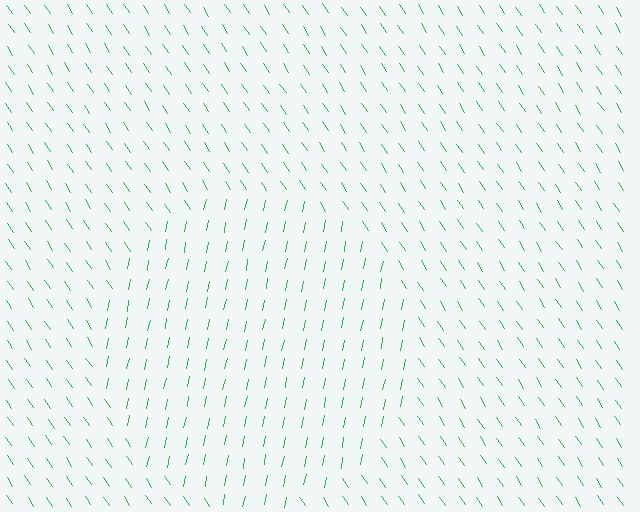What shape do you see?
I see a circle.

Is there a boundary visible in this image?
Yes, there is a texture boundary formed by a change in line orientation.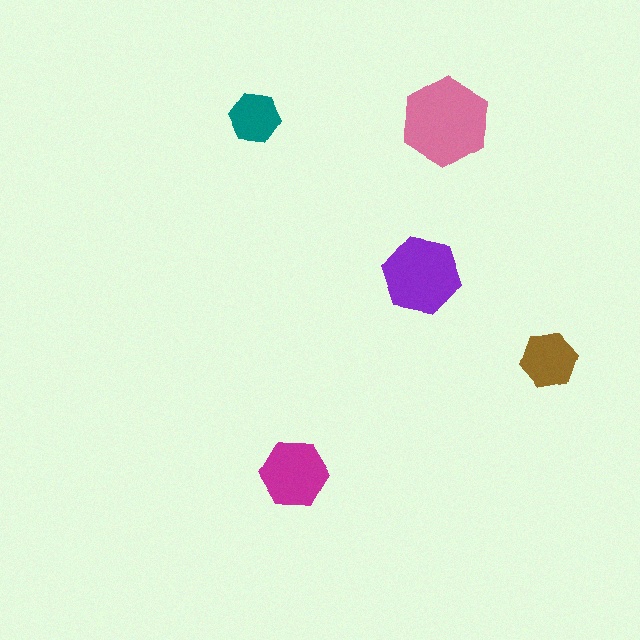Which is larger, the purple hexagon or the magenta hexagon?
The purple one.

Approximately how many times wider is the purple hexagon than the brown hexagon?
About 1.5 times wider.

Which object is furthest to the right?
The brown hexagon is rightmost.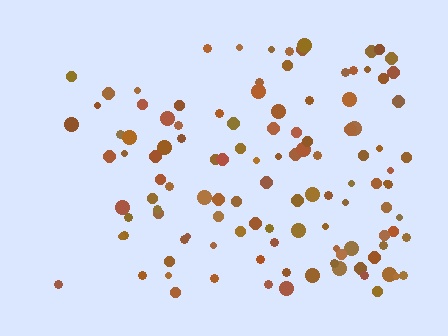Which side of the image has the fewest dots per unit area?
The left.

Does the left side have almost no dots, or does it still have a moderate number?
Still a moderate number, just noticeably fewer than the right.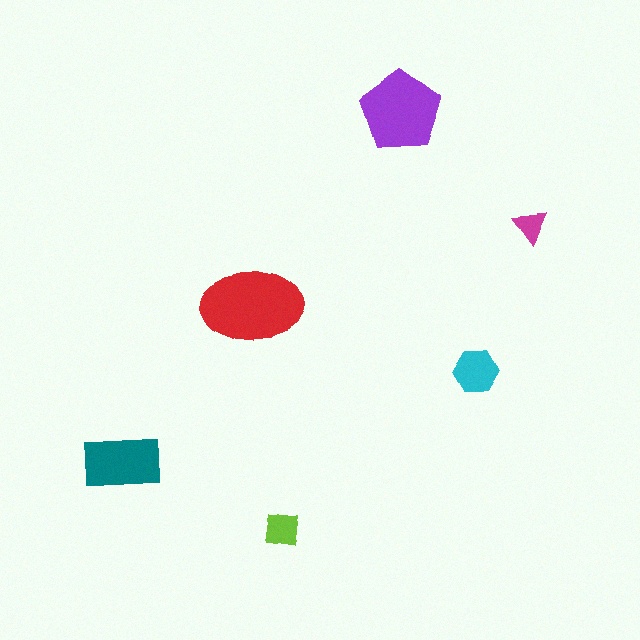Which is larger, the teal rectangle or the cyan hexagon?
The teal rectangle.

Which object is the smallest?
The magenta triangle.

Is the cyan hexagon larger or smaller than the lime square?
Larger.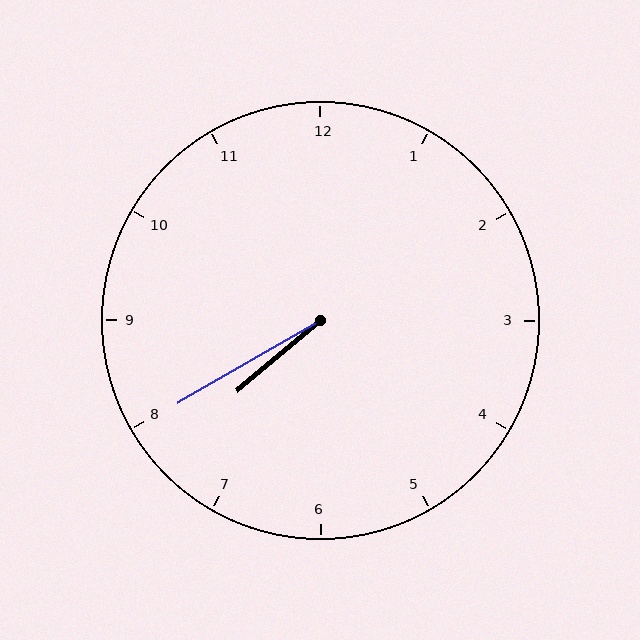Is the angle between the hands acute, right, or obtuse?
It is acute.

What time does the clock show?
7:40.